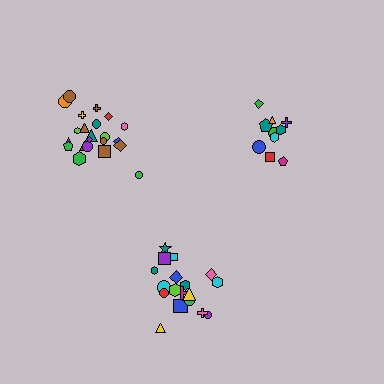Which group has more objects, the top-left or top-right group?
The top-left group.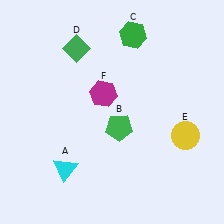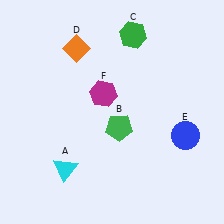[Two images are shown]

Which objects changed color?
D changed from green to orange. E changed from yellow to blue.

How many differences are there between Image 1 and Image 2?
There are 2 differences between the two images.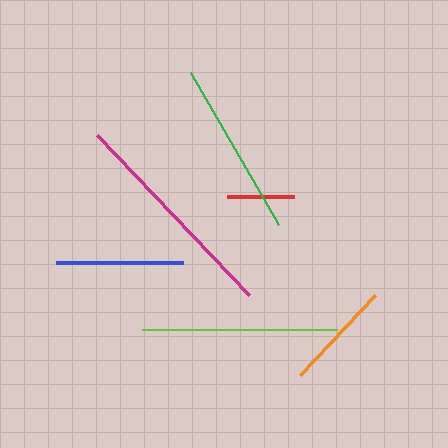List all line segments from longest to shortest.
From longest to shortest: magenta, lime, green, blue, orange, red.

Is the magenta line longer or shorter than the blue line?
The magenta line is longer than the blue line.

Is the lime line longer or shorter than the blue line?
The lime line is longer than the blue line.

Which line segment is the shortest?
The red line is the shortest at approximately 67 pixels.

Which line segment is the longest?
The magenta line is the longest at approximately 221 pixels.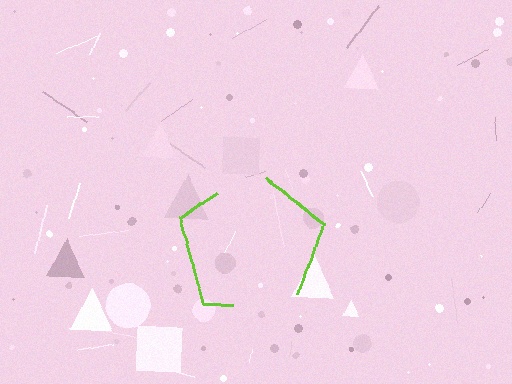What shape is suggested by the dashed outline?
The dashed outline suggests a pentagon.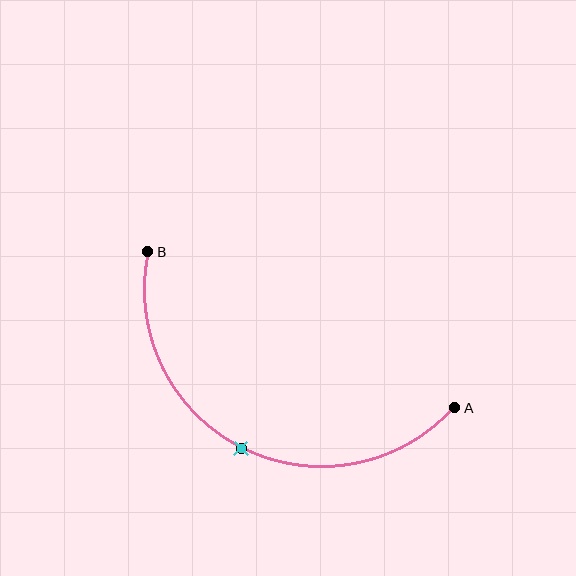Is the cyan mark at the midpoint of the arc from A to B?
Yes. The cyan mark lies on the arc at equal arc-length from both A and B — it is the arc midpoint.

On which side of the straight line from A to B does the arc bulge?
The arc bulges below the straight line connecting A and B.